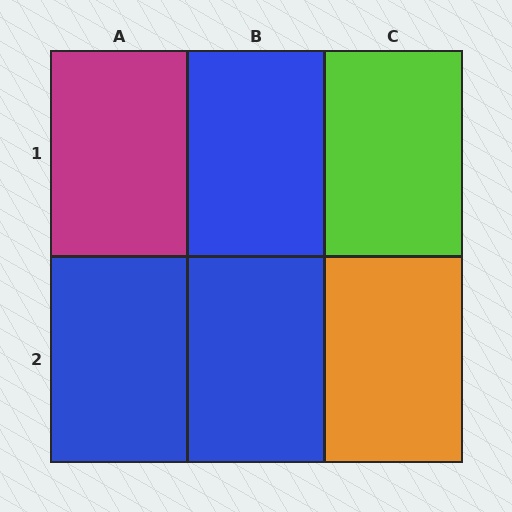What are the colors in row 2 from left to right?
Blue, blue, orange.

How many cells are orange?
1 cell is orange.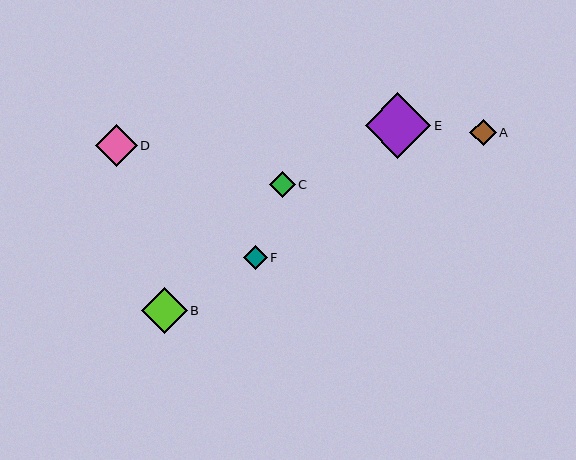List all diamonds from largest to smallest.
From largest to smallest: E, B, D, A, C, F.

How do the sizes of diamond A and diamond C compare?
Diamond A and diamond C are approximately the same size.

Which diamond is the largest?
Diamond E is the largest with a size of approximately 66 pixels.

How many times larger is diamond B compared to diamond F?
Diamond B is approximately 1.9 times the size of diamond F.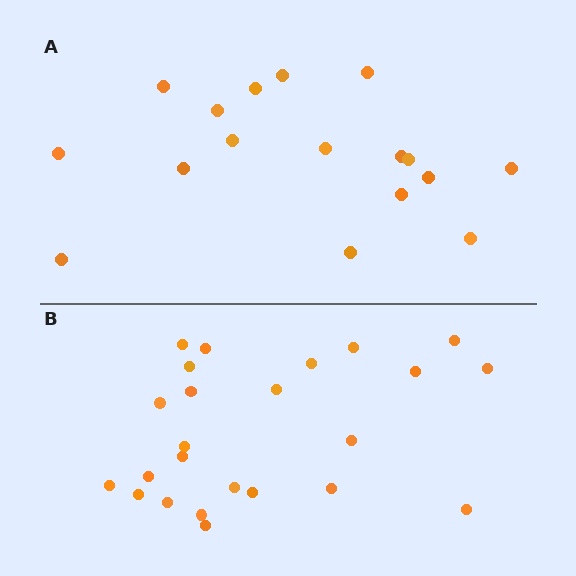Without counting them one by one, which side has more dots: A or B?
Region B (the bottom region) has more dots.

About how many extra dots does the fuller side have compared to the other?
Region B has roughly 8 or so more dots than region A.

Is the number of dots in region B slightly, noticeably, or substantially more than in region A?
Region B has noticeably more, but not dramatically so. The ratio is roughly 1.4 to 1.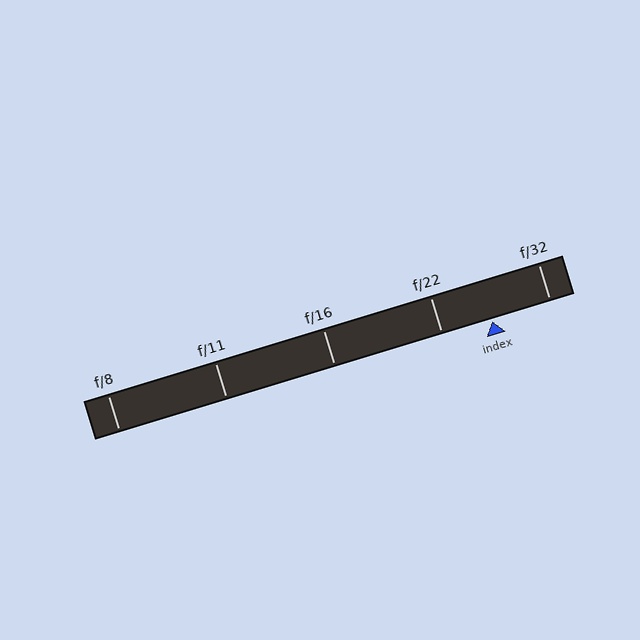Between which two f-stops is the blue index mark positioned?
The index mark is between f/22 and f/32.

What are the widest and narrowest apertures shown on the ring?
The widest aperture shown is f/8 and the narrowest is f/32.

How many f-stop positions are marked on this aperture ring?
There are 5 f-stop positions marked.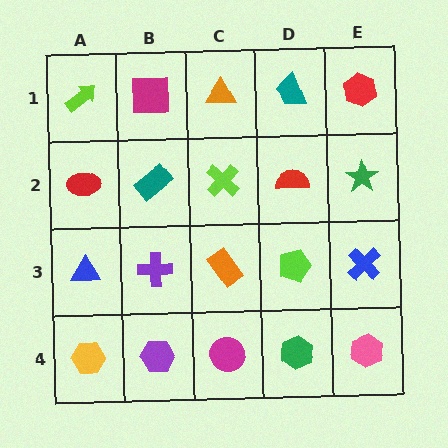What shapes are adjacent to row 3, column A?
A red ellipse (row 2, column A), a yellow hexagon (row 4, column A), a purple cross (row 3, column B).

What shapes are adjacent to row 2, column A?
A lime arrow (row 1, column A), a blue triangle (row 3, column A), a teal rectangle (row 2, column B).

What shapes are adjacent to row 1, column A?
A red ellipse (row 2, column A), a magenta square (row 1, column B).